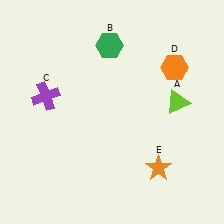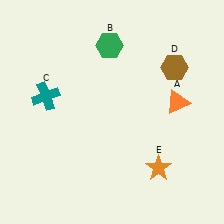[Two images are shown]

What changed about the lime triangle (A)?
In Image 1, A is lime. In Image 2, it changed to orange.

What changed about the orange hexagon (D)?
In Image 1, D is orange. In Image 2, it changed to brown.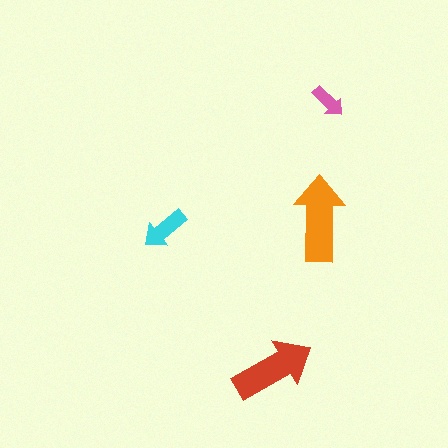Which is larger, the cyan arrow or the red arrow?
The red one.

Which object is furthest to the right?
The pink arrow is rightmost.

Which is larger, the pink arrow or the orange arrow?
The orange one.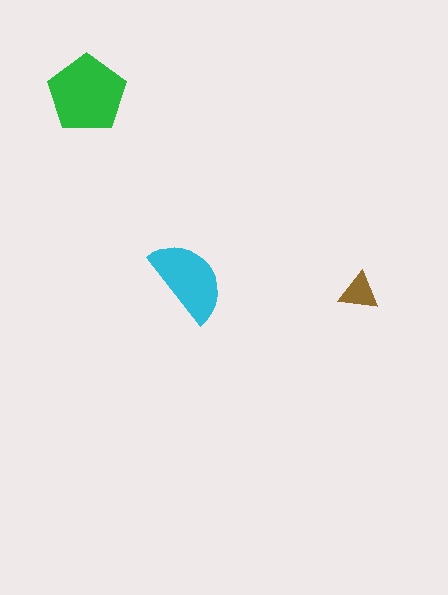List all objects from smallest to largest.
The brown triangle, the cyan semicircle, the green pentagon.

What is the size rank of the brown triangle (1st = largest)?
3rd.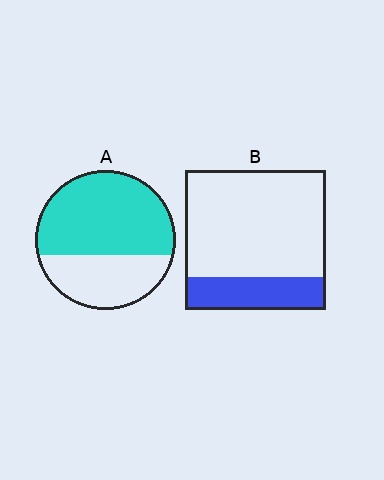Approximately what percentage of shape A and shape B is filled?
A is approximately 65% and B is approximately 25%.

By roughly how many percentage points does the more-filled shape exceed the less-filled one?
By roughly 40 percentage points (A over B).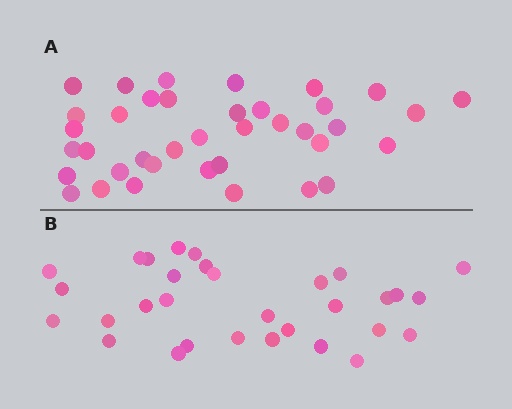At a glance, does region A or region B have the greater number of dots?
Region A (the top region) has more dots.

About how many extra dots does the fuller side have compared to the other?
Region A has roughly 8 or so more dots than region B.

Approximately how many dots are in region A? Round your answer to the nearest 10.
About 40 dots. (The exact count is 38, which rounds to 40.)